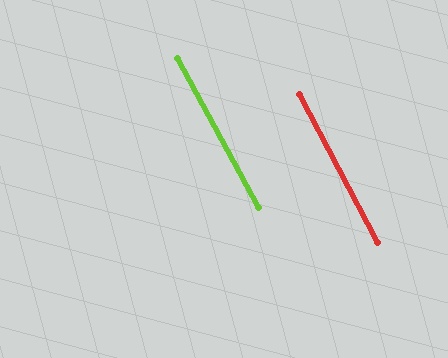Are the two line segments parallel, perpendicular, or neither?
Parallel — their directions differ by only 1.1°.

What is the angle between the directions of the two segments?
Approximately 1 degree.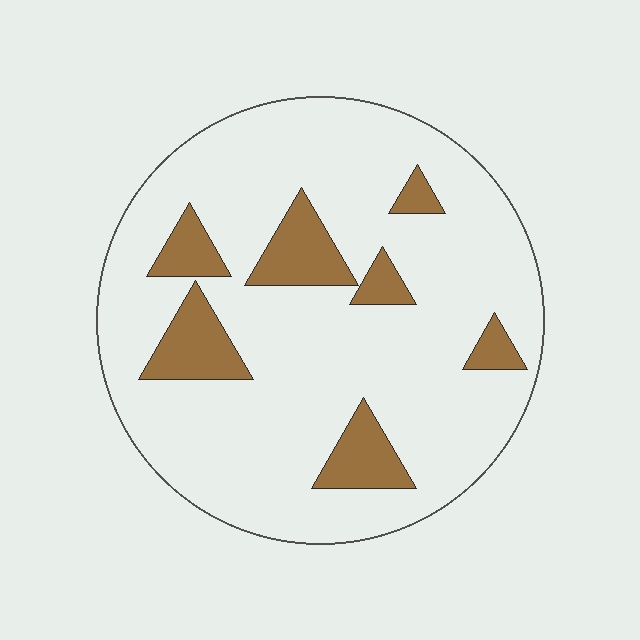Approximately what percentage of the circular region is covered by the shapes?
Approximately 15%.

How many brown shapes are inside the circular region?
7.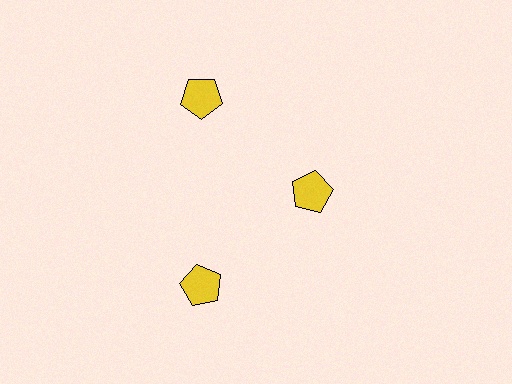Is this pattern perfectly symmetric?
No. The 3 yellow pentagons are arranged in a ring, but one element near the 3 o'clock position is pulled inward toward the center, breaking the 3-fold rotational symmetry.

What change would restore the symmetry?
The symmetry would be restored by moving it outward, back onto the ring so that all 3 pentagons sit at equal angles and equal distance from the center.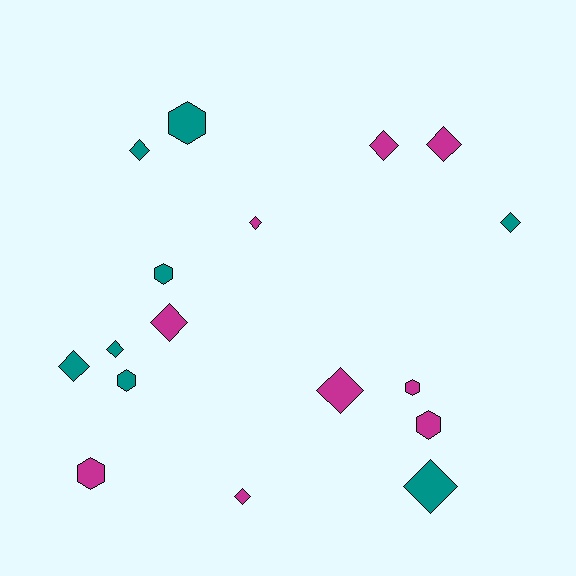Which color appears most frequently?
Magenta, with 9 objects.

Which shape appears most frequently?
Diamond, with 11 objects.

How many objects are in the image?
There are 17 objects.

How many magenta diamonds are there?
There are 6 magenta diamonds.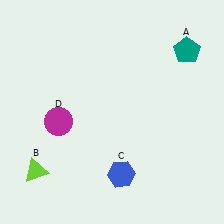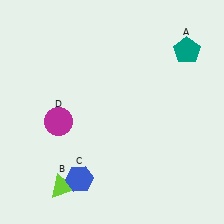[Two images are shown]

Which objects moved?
The objects that moved are: the lime triangle (B), the blue hexagon (C).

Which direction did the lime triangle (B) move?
The lime triangle (B) moved right.